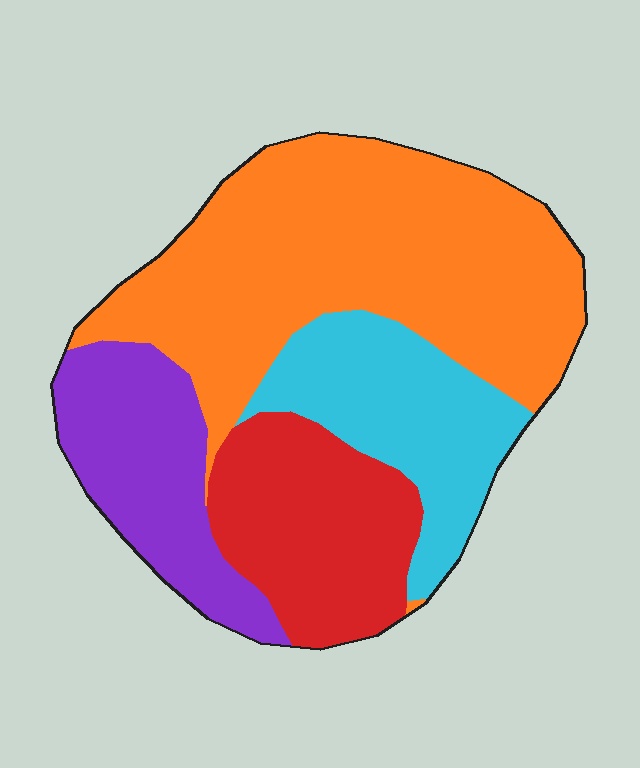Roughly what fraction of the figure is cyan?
Cyan takes up less than a quarter of the figure.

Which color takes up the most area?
Orange, at roughly 45%.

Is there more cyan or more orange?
Orange.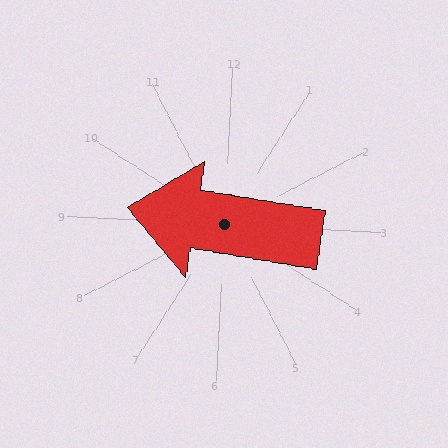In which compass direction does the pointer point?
West.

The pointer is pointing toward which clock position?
Roughly 9 o'clock.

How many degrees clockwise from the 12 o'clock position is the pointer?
Approximately 276 degrees.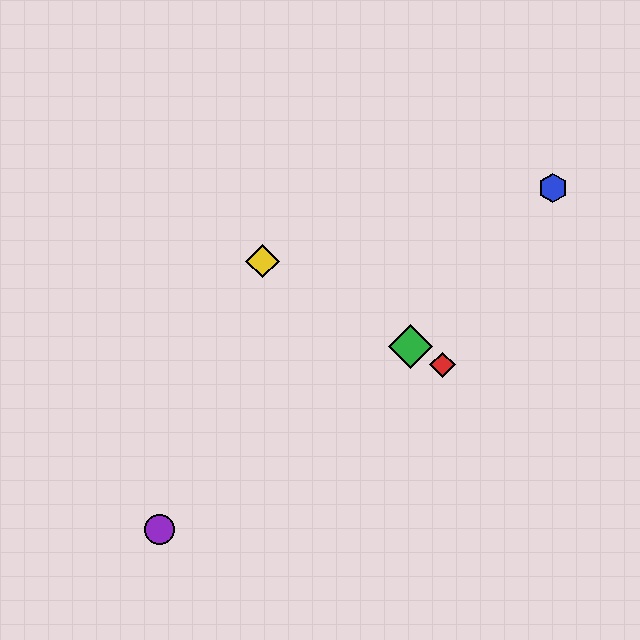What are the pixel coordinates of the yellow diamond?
The yellow diamond is at (263, 261).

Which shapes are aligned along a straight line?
The red diamond, the green diamond, the yellow diamond are aligned along a straight line.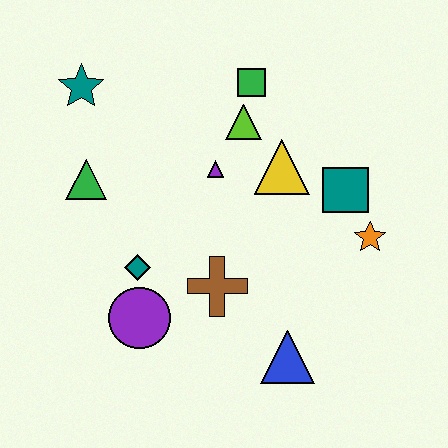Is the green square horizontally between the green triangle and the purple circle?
No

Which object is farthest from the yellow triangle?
The teal star is farthest from the yellow triangle.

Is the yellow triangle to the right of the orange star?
No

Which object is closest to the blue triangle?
The brown cross is closest to the blue triangle.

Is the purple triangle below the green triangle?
No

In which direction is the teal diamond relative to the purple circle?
The teal diamond is above the purple circle.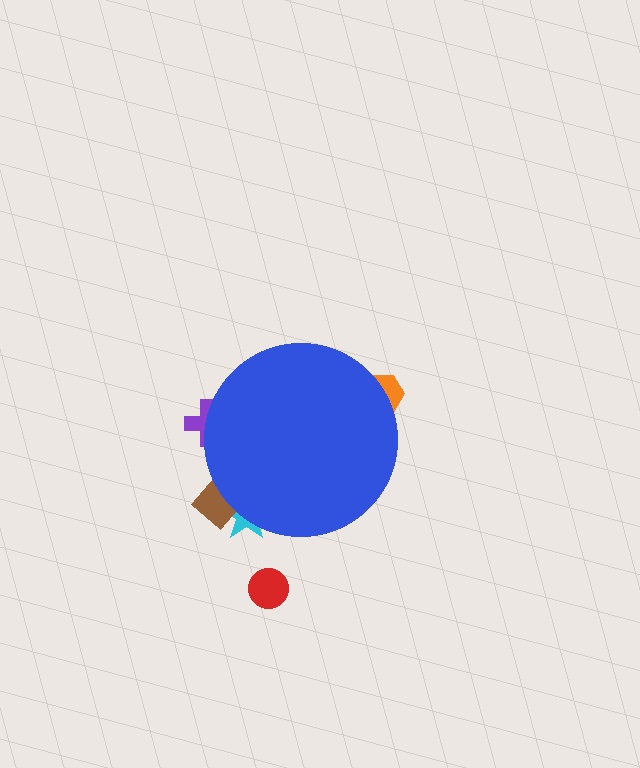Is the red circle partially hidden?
No, the red circle is fully visible.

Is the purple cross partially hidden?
Yes, the purple cross is partially hidden behind the blue circle.